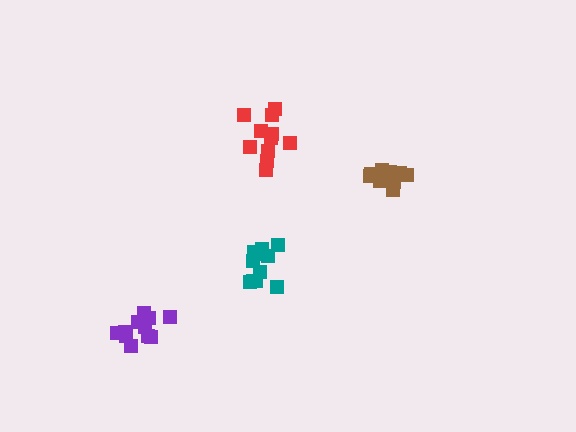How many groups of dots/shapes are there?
There are 4 groups.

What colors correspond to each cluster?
The clusters are colored: red, teal, purple, brown.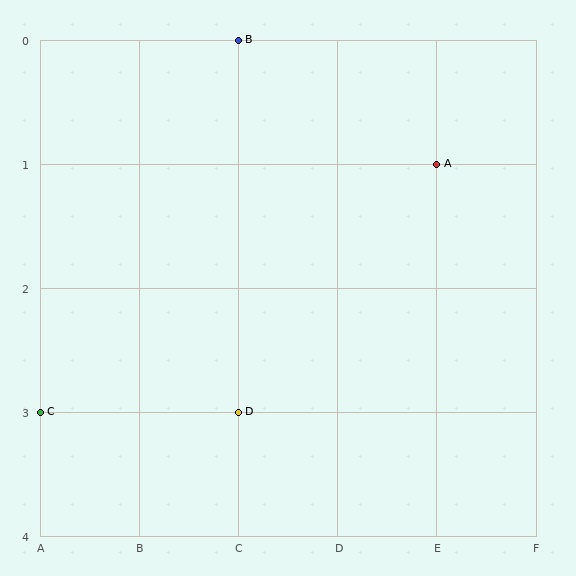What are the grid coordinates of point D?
Point D is at grid coordinates (C, 3).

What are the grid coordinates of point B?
Point B is at grid coordinates (C, 0).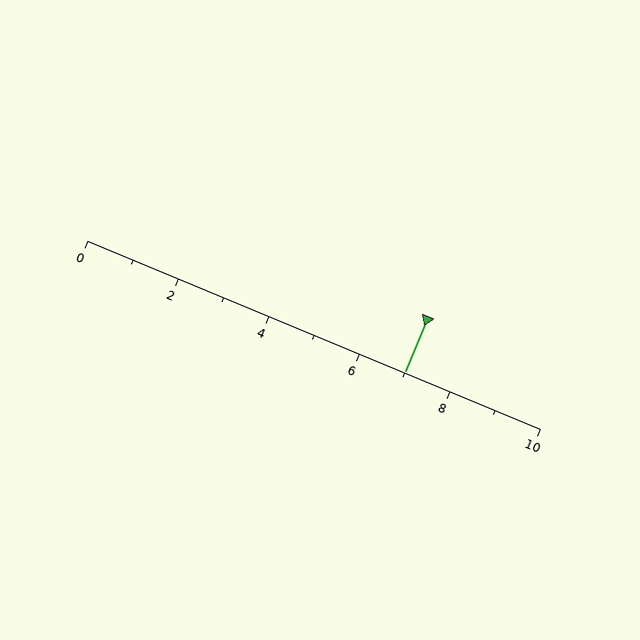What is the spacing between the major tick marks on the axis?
The major ticks are spaced 2 apart.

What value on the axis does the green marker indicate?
The marker indicates approximately 7.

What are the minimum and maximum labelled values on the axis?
The axis runs from 0 to 10.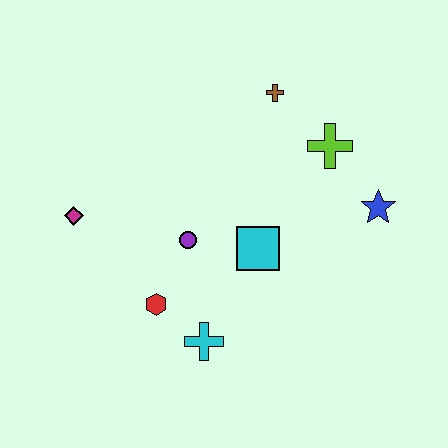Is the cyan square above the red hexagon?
Yes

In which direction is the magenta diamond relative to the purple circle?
The magenta diamond is to the left of the purple circle.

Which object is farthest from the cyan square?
The magenta diamond is farthest from the cyan square.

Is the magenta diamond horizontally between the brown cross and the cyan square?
No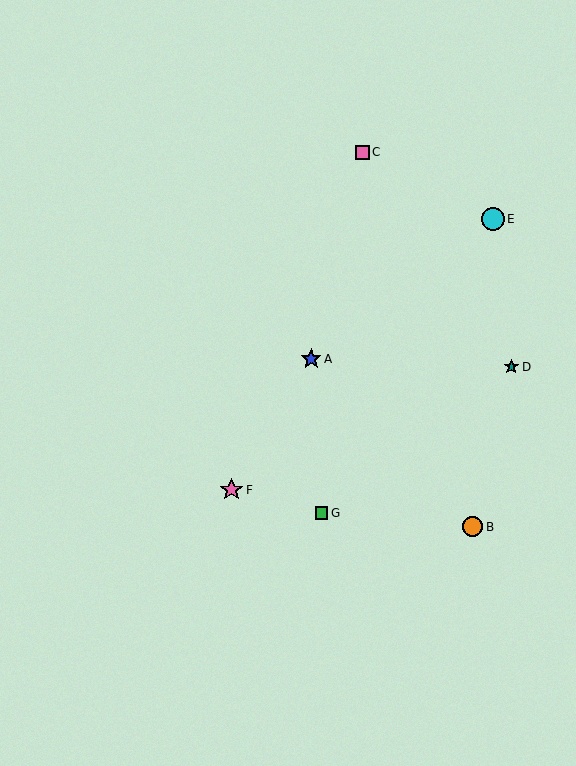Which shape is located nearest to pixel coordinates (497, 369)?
The teal star (labeled D) at (511, 367) is nearest to that location.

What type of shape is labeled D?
Shape D is a teal star.